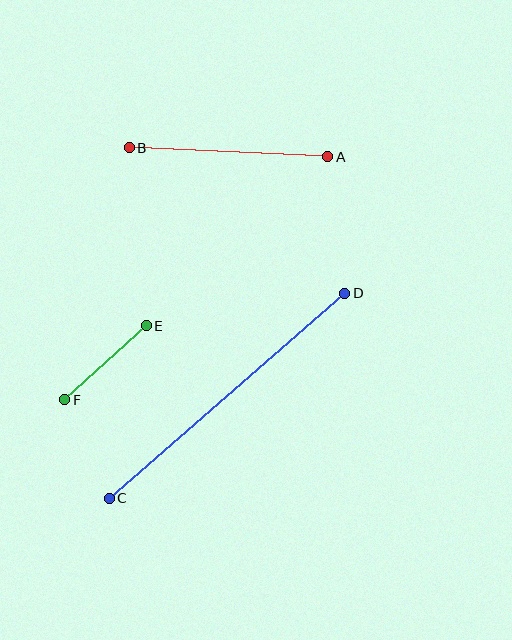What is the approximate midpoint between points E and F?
The midpoint is at approximately (106, 363) pixels.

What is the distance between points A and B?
The distance is approximately 199 pixels.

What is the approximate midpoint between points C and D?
The midpoint is at approximately (227, 396) pixels.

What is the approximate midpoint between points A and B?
The midpoint is at approximately (228, 152) pixels.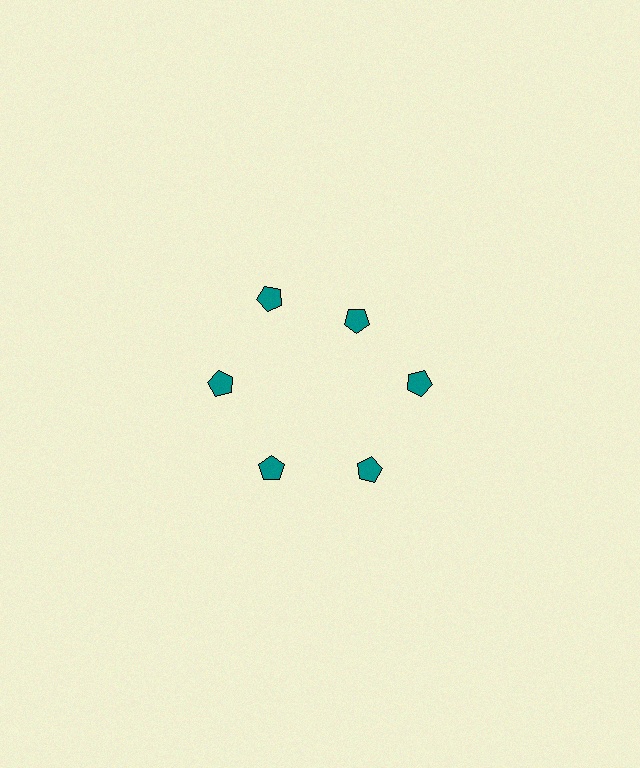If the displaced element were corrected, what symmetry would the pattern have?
It would have 6-fold rotational symmetry — the pattern would map onto itself every 60 degrees.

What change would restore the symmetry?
The symmetry would be restored by moving it outward, back onto the ring so that all 6 pentagons sit at equal angles and equal distance from the center.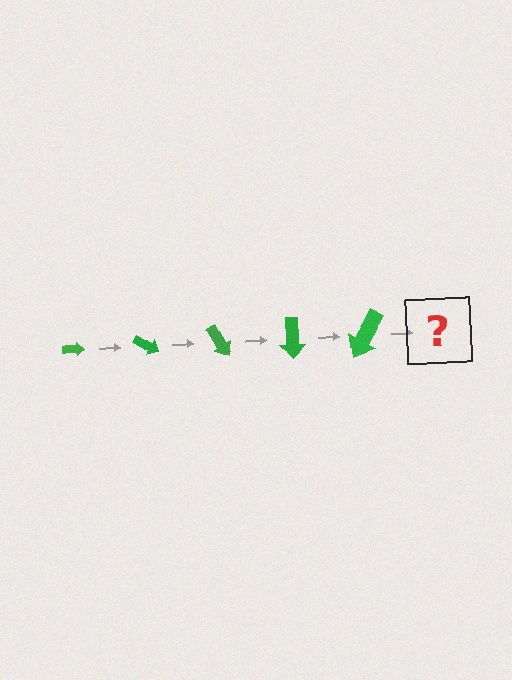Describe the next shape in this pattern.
It should be an arrow, larger than the previous one and rotated 150 degrees from the start.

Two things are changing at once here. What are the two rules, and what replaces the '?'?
The two rules are that the arrow grows larger each step and it rotates 30 degrees each step. The '?' should be an arrow, larger than the previous one and rotated 150 degrees from the start.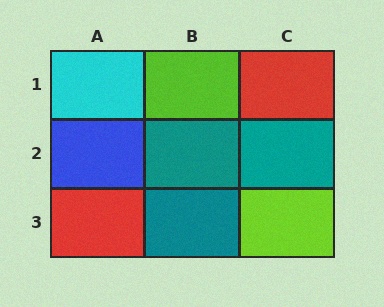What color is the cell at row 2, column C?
Teal.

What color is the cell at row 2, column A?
Blue.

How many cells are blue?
1 cell is blue.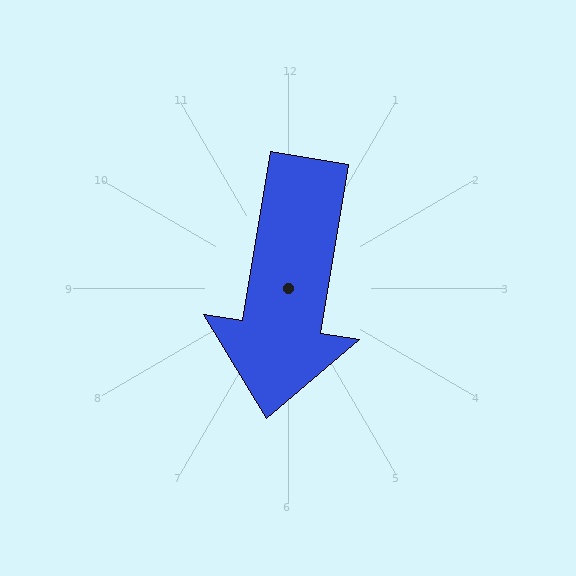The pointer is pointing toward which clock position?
Roughly 6 o'clock.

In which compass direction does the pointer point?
South.